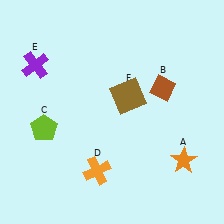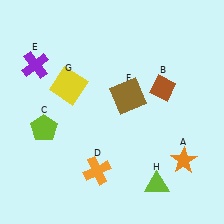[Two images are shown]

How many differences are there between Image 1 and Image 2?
There are 2 differences between the two images.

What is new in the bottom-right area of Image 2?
A lime triangle (H) was added in the bottom-right area of Image 2.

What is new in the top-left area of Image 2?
A yellow square (G) was added in the top-left area of Image 2.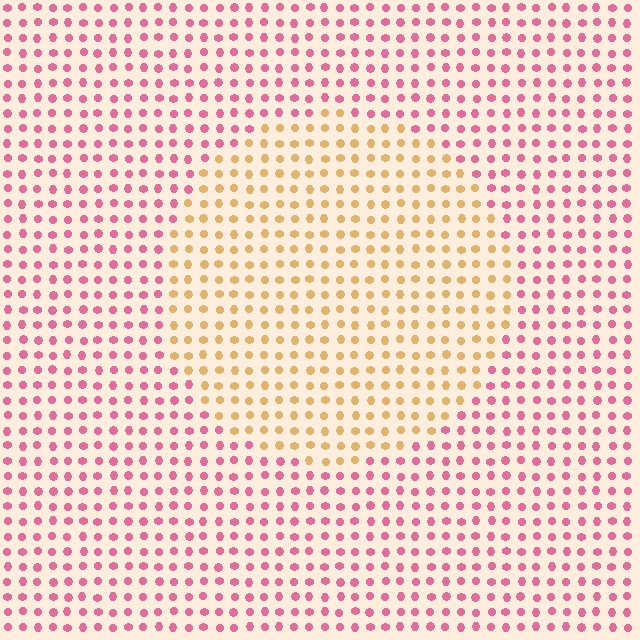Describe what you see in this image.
The image is filled with small pink elements in a uniform arrangement. A circle-shaped region is visible where the elements are tinted to a slightly different hue, forming a subtle color boundary.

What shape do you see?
I see a circle.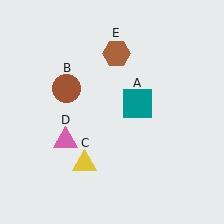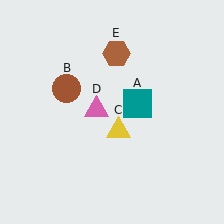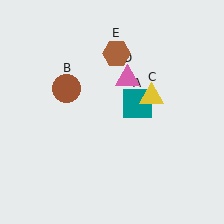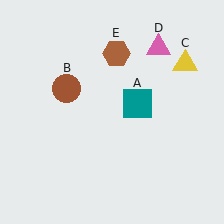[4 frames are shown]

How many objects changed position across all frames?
2 objects changed position: yellow triangle (object C), pink triangle (object D).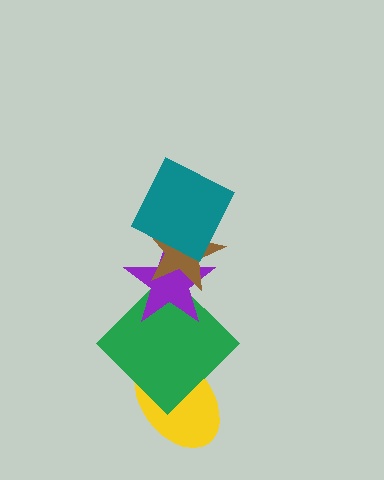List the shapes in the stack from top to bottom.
From top to bottom: the teal square, the brown star, the purple star, the green diamond, the yellow ellipse.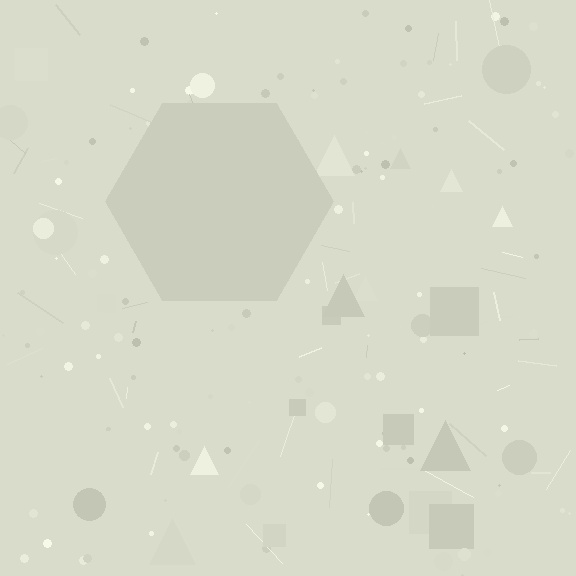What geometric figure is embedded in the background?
A hexagon is embedded in the background.